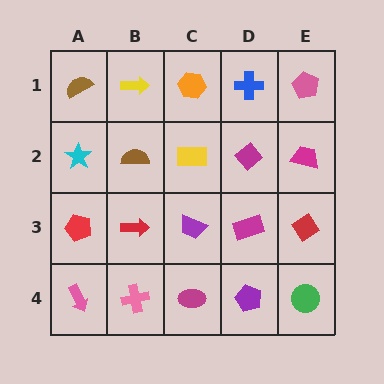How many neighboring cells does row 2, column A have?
3.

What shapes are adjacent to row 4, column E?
A red diamond (row 3, column E), a purple pentagon (row 4, column D).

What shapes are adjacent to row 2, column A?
A brown semicircle (row 1, column A), a red pentagon (row 3, column A), a brown semicircle (row 2, column B).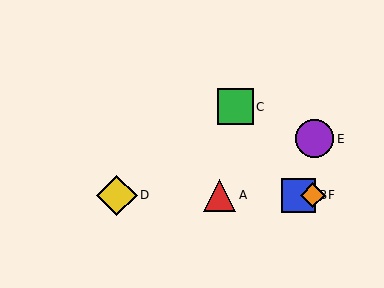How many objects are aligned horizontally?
4 objects (A, B, D, F) are aligned horizontally.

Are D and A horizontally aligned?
Yes, both are at y≈195.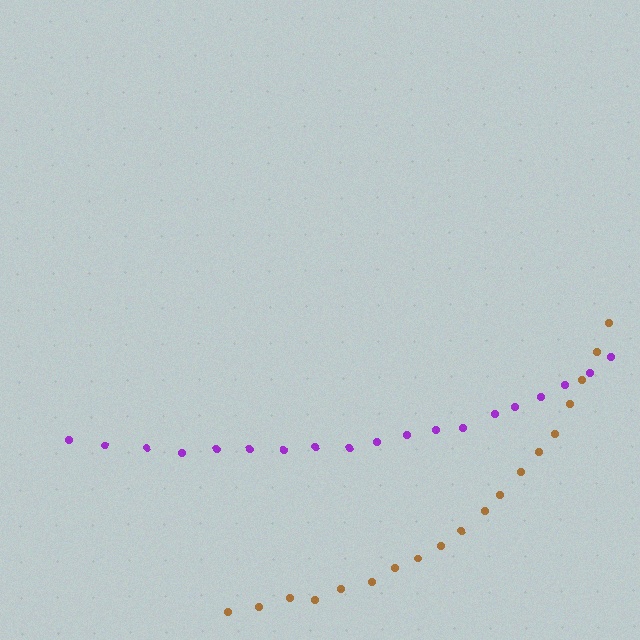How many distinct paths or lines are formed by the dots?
There are 2 distinct paths.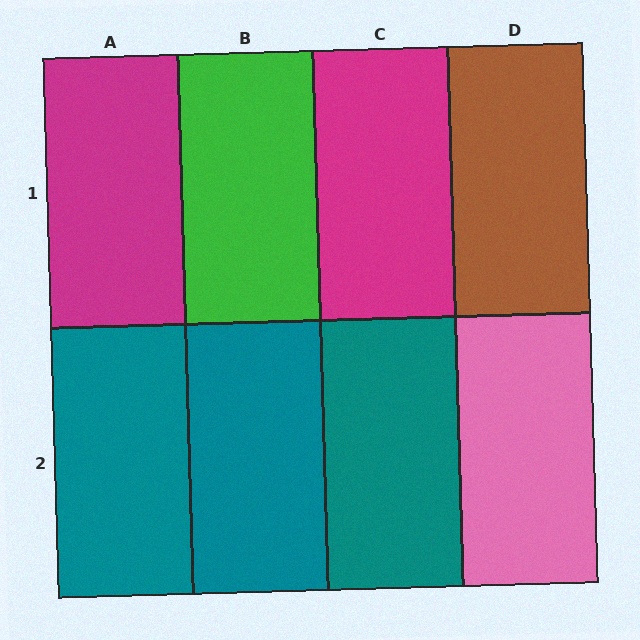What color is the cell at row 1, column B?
Green.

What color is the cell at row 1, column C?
Magenta.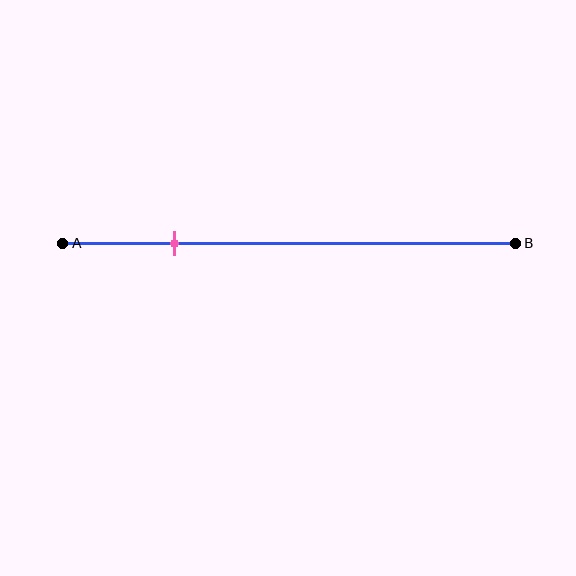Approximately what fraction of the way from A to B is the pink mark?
The pink mark is approximately 25% of the way from A to B.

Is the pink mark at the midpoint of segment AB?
No, the mark is at about 25% from A, not at the 50% midpoint.